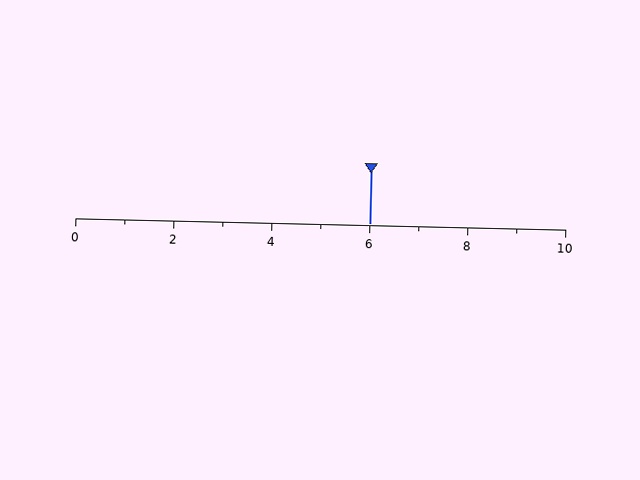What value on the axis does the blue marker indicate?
The marker indicates approximately 6.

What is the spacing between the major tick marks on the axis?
The major ticks are spaced 2 apart.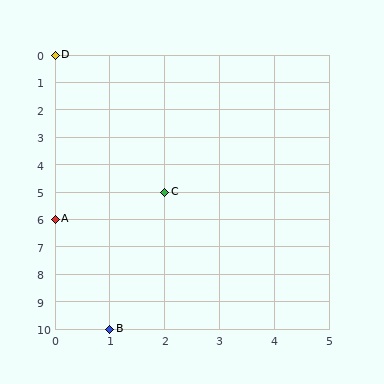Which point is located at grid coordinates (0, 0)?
Point D is at (0, 0).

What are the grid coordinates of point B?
Point B is at grid coordinates (1, 10).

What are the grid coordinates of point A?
Point A is at grid coordinates (0, 6).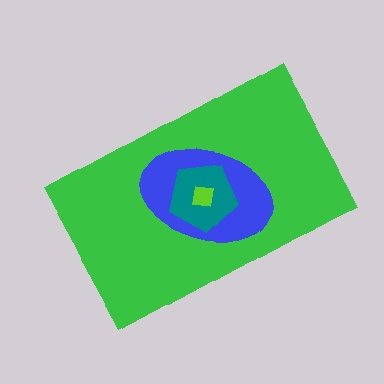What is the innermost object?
The lime square.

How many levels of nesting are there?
4.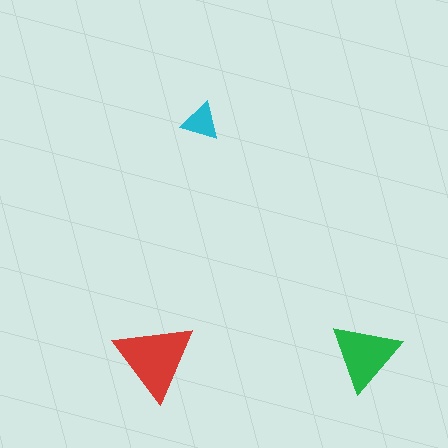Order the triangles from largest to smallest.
the red one, the green one, the cyan one.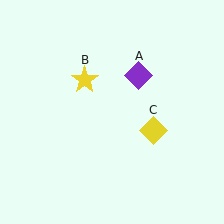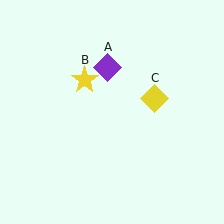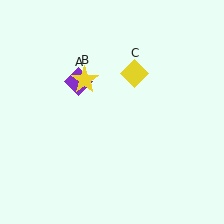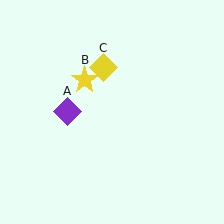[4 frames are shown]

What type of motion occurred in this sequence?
The purple diamond (object A), yellow diamond (object C) rotated counterclockwise around the center of the scene.